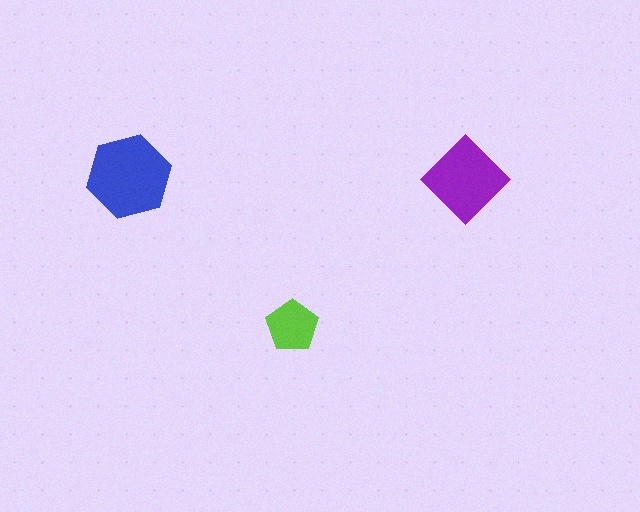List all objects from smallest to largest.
The lime pentagon, the purple diamond, the blue hexagon.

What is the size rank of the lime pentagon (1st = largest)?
3rd.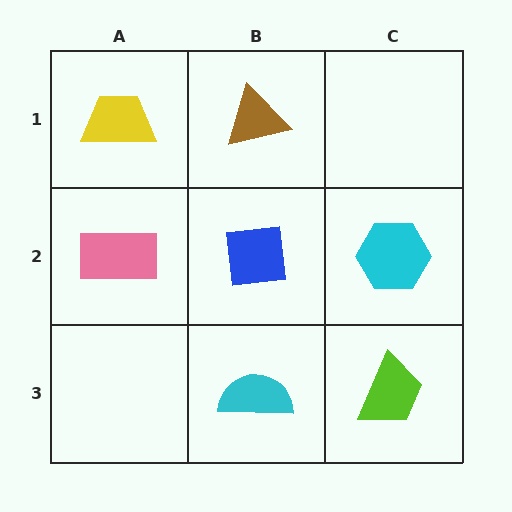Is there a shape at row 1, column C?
No, that cell is empty.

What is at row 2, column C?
A cyan hexagon.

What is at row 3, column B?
A cyan semicircle.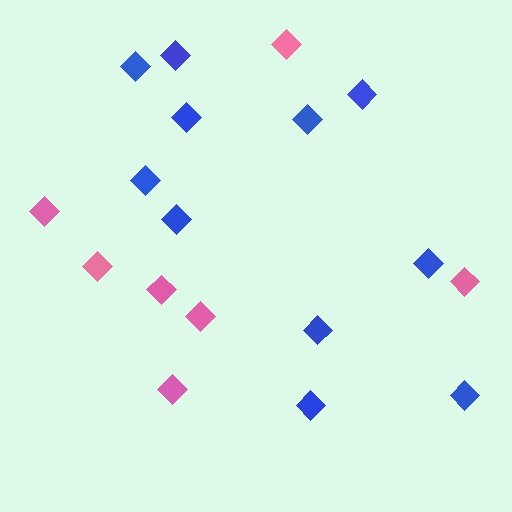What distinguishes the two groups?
There are 2 groups: one group of pink diamonds (7) and one group of blue diamonds (11).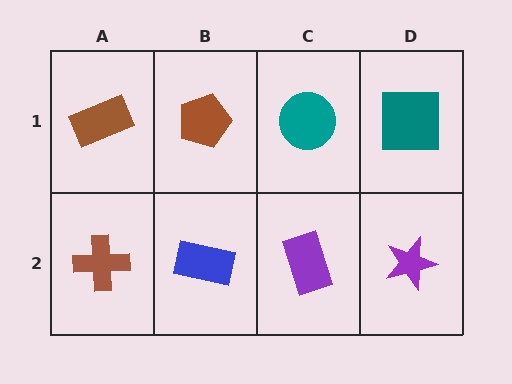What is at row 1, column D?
A teal square.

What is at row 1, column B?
A brown pentagon.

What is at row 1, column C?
A teal circle.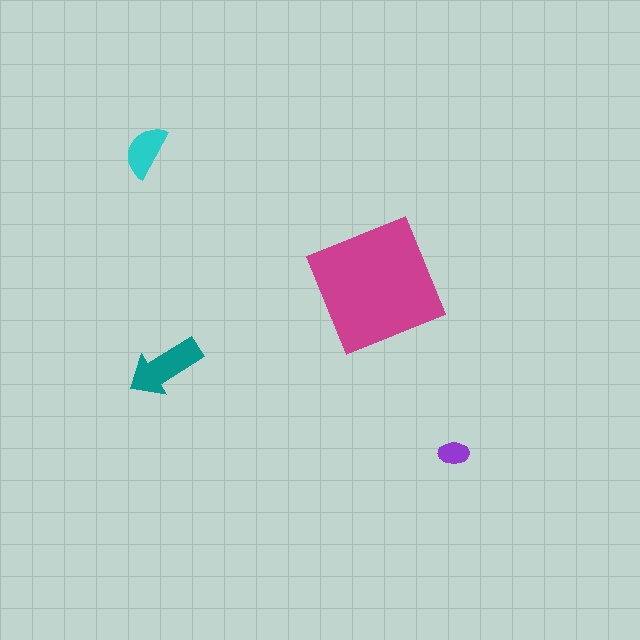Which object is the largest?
The magenta square.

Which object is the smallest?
The purple ellipse.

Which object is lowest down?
The purple ellipse is bottommost.